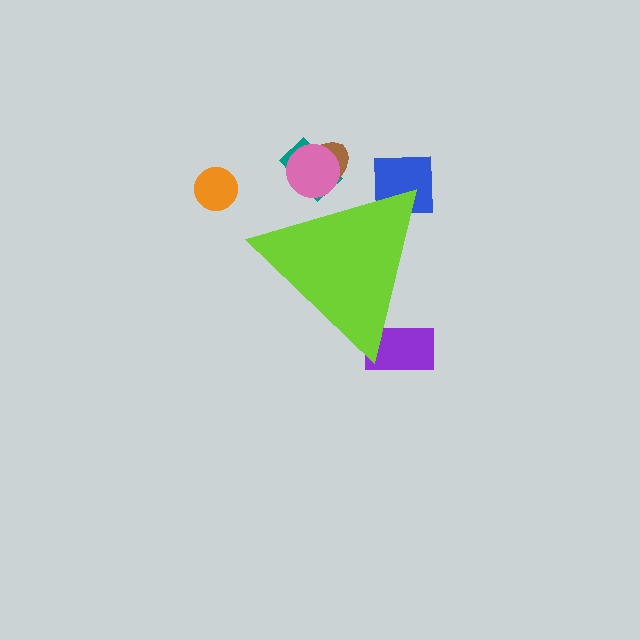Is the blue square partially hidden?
Yes, the blue square is partially hidden behind the lime triangle.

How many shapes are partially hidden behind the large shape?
5 shapes are partially hidden.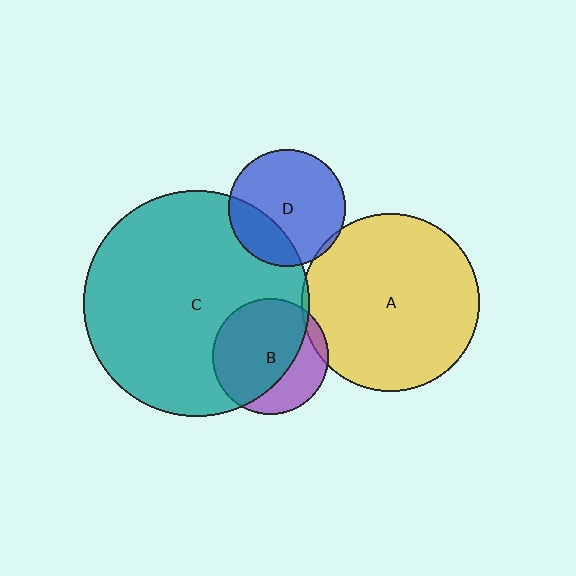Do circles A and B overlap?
Yes.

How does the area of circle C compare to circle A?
Approximately 1.6 times.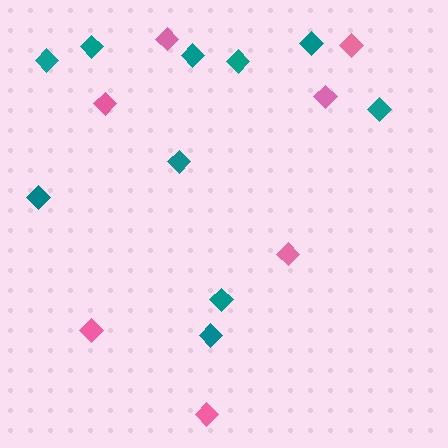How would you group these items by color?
There are 2 groups: one group of teal diamonds (10) and one group of pink diamonds (7).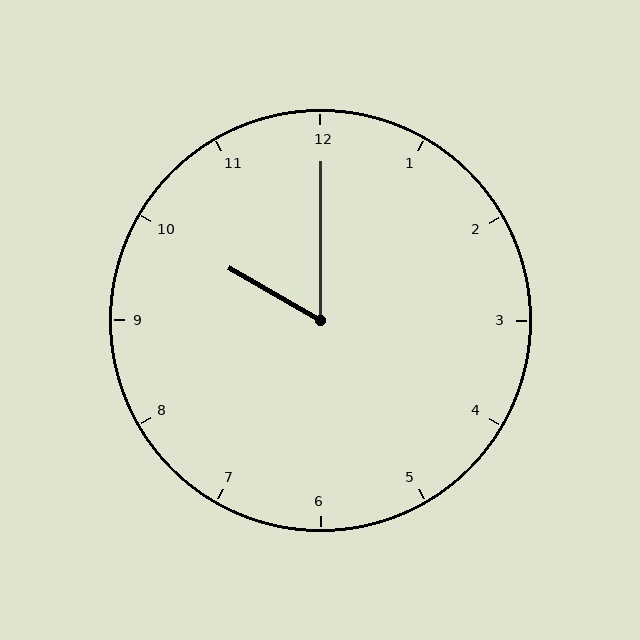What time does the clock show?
10:00.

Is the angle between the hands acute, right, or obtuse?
It is acute.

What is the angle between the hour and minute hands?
Approximately 60 degrees.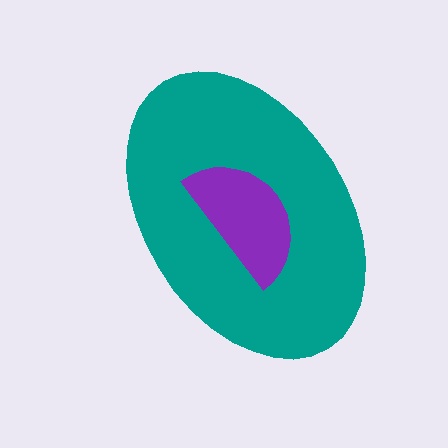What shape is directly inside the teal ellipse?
The purple semicircle.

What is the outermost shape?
The teal ellipse.